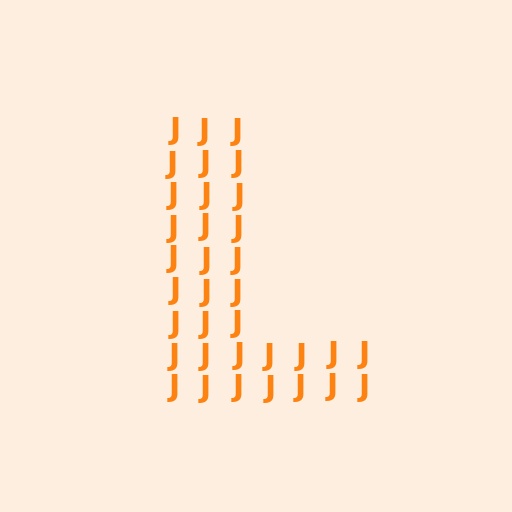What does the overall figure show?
The overall figure shows the letter L.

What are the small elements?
The small elements are letter J's.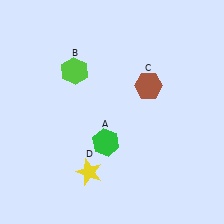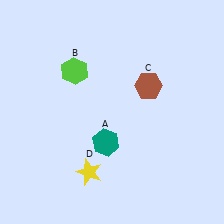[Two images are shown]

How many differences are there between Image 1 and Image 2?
There is 1 difference between the two images.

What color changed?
The hexagon (A) changed from green in Image 1 to teal in Image 2.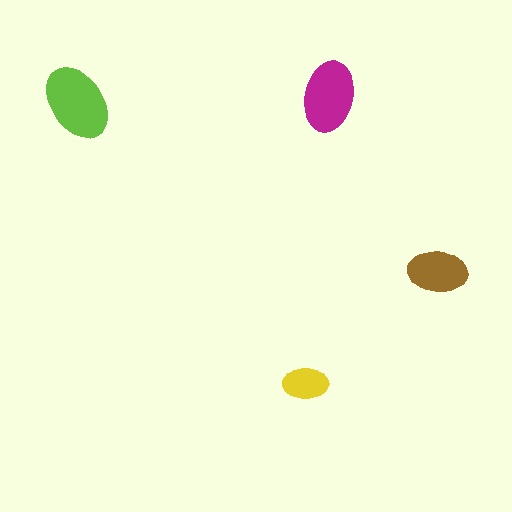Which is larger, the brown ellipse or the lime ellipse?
The lime one.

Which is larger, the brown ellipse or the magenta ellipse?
The magenta one.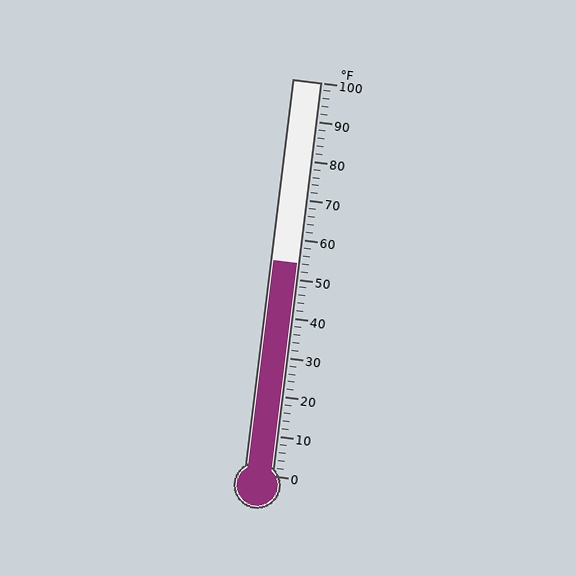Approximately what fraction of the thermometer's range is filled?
The thermometer is filled to approximately 55% of its range.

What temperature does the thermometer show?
The thermometer shows approximately 54°F.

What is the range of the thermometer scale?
The thermometer scale ranges from 0°F to 100°F.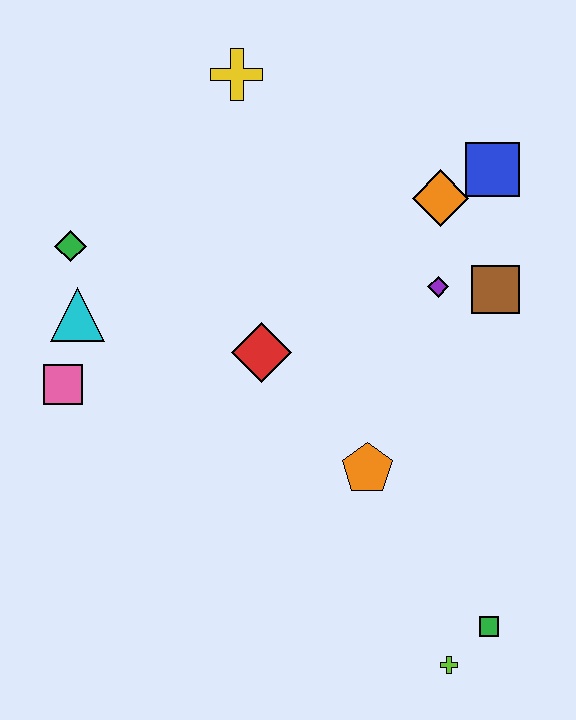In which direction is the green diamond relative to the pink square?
The green diamond is above the pink square.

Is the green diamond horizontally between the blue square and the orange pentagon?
No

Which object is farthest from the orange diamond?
The lime cross is farthest from the orange diamond.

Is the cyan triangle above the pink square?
Yes